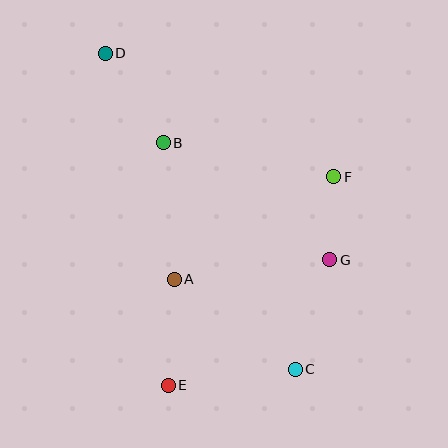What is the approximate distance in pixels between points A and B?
The distance between A and B is approximately 137 pixels.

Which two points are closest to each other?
Points F and G are closest to each other.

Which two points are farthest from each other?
Points C and D are farthest from each other.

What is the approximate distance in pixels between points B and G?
The distance between B and G is approximately 204 pixels.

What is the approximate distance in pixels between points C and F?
The distance between C and F is approximately 196 pixels.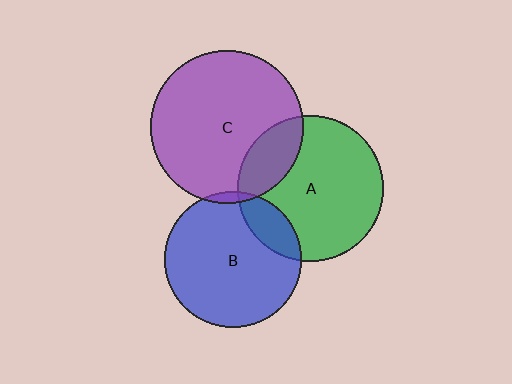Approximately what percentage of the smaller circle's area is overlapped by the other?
Approximately 15%.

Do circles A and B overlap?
Yes.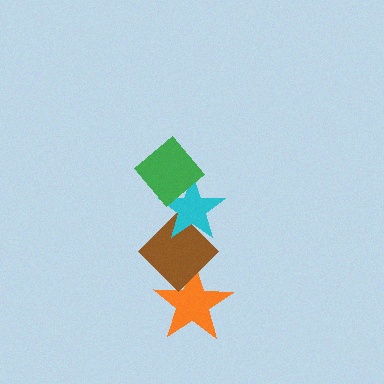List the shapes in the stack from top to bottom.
From top to bottom: the green diamond, the cyan star, the brown diamond, the orange star.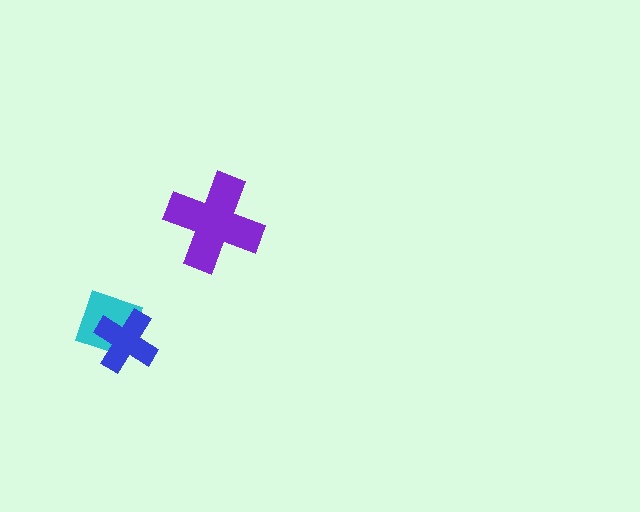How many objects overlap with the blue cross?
1 object overlaps with the blue cross.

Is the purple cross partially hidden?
No, no other shape covers it.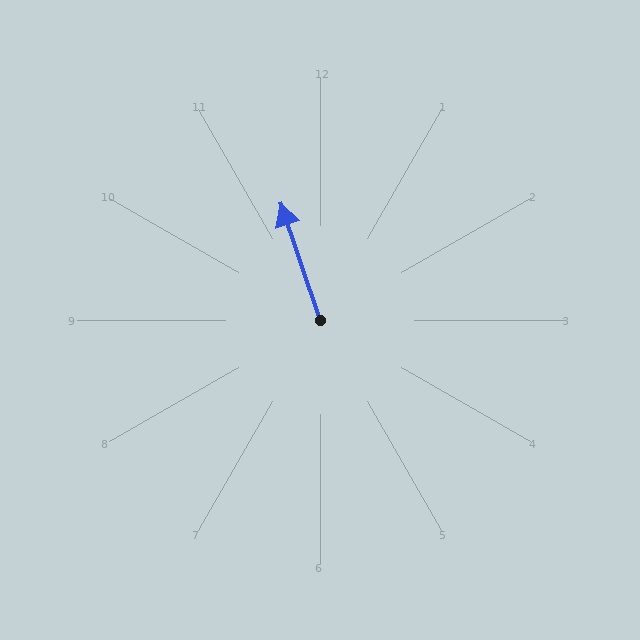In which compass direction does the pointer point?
North.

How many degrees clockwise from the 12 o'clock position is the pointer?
Approximately 341 degrees.